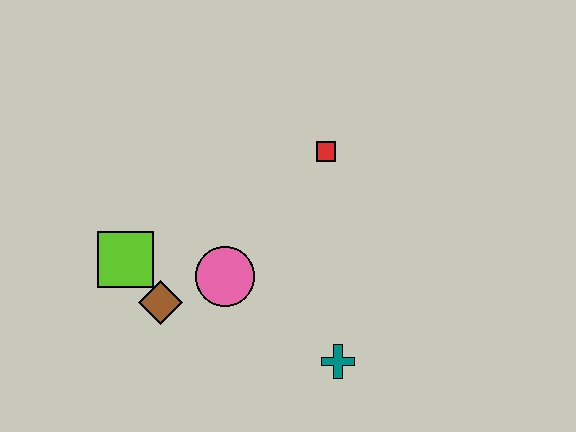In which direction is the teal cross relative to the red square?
The teal cross is below the red square.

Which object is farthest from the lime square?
The teal cross is farthest from the lime square.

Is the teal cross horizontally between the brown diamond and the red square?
No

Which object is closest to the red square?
The pink circle is closest to the red square.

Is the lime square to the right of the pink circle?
No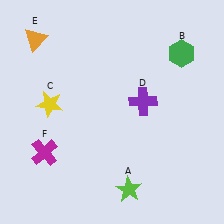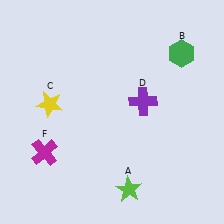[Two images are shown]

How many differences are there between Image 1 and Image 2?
There is 1 difference between the two images.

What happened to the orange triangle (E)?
The orange triangle (E) was removed in Image 2. It was in the top-left area of Image 1.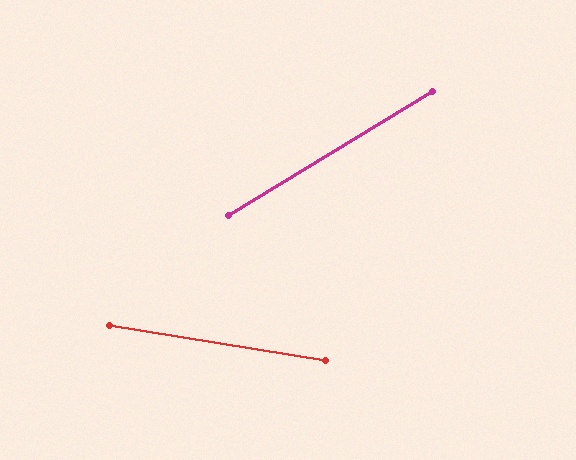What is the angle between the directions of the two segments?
Approximately 41 degrees.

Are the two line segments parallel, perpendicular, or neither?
Neither parallel nor perpendicular — they differ by about 41°.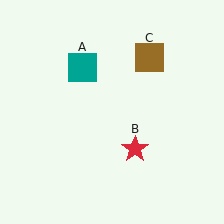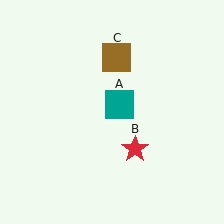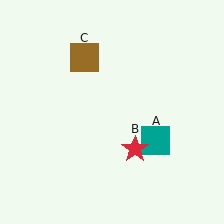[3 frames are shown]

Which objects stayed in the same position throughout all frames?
Red star (object B) remained stationary.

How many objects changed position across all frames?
2 objects changed position: teal square (object A), brown square (object C).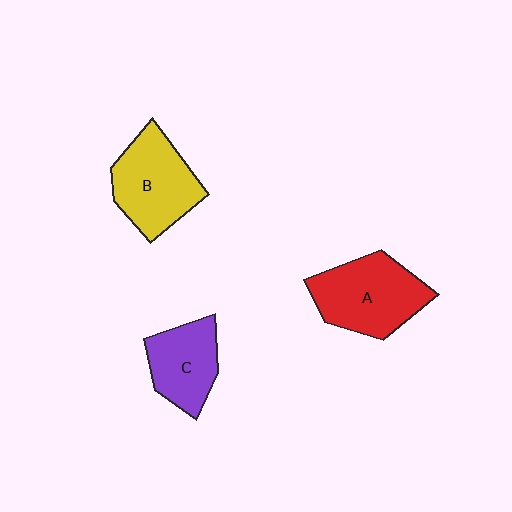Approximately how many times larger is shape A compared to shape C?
Approximately 1.4 times.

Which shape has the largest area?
Shape A (red).